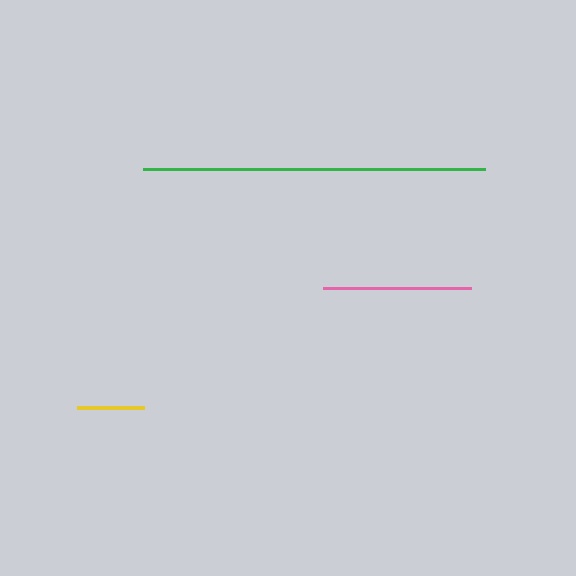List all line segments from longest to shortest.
From longest to shortest: green, pink, yellow.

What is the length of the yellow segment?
The yellow segment is approximately 67 pixels long.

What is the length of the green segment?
The green segment is approximately 342 pixels long.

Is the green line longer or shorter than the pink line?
The green line is longer than the pink line.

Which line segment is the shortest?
The yellow line is the shortest at approximately 67 pixels.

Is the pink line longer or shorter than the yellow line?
The pink line is longer than the yellow line.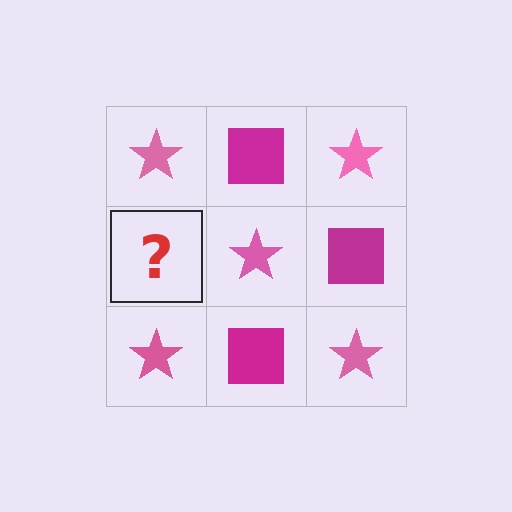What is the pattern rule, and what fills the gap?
The rule is that it alternates pink star and magenta square in a checkerboard pattern. The gap should be filled with a magenta square.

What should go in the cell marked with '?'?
The missing cell should contain a magenta square.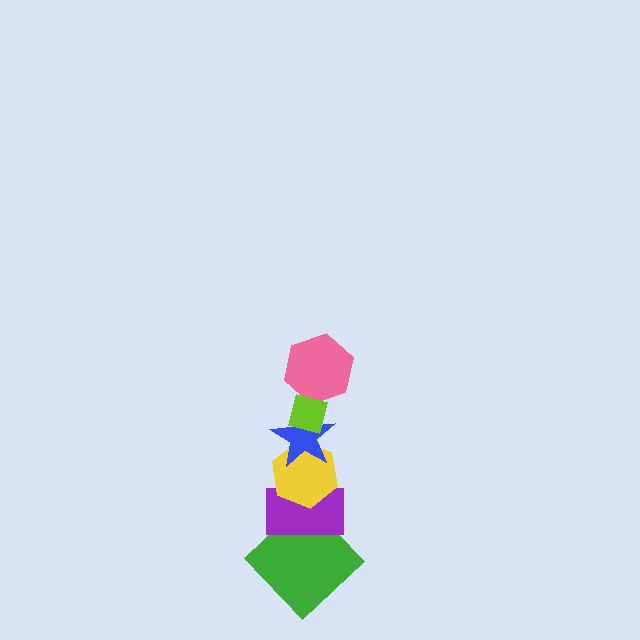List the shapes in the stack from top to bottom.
From top to bottom: the lime diamond, the pink hexagon, the blue star, the yellow hexagon, the purple rectangle, the green diamond.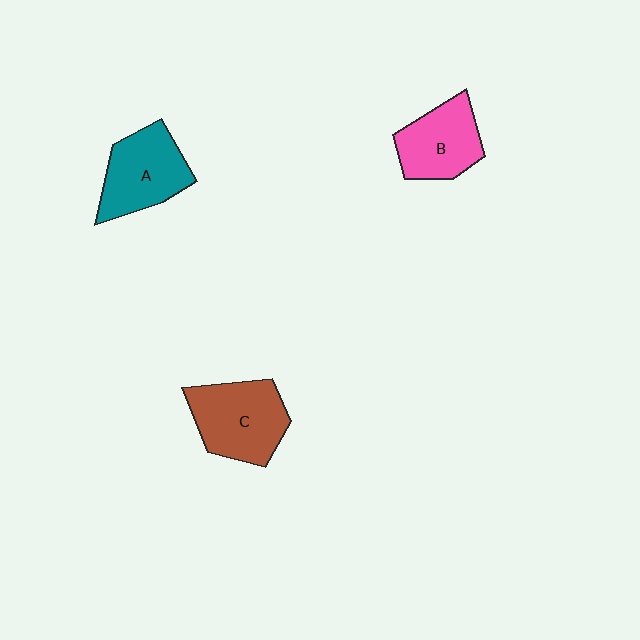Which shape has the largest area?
Shape C (brown).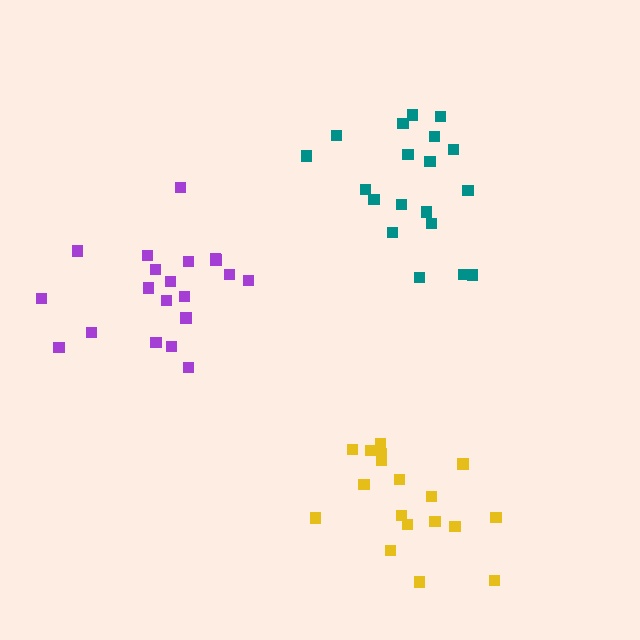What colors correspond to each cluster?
The clusters are colored: yellow, purple, teal.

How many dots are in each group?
Group 1: 18 dots, Group 2: 20 dots, Group 3: 19 dots (57 total).